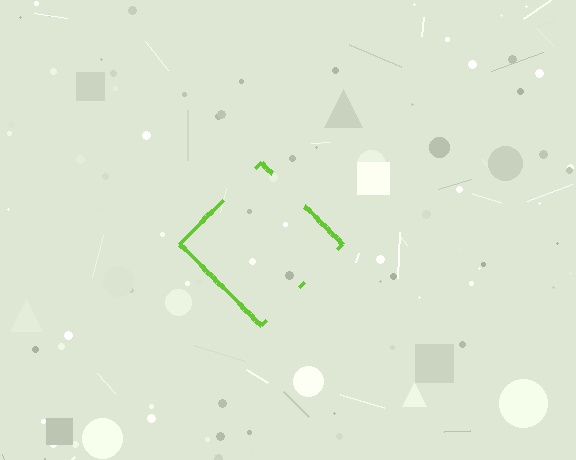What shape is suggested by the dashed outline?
The dashed outline suggests a diamond.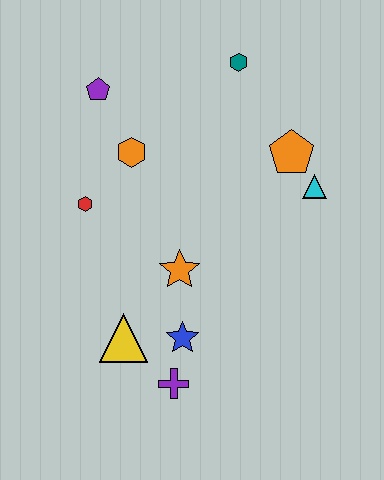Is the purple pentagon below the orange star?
No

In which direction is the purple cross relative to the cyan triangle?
The purple cross is below the cyan triangle.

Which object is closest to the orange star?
The blue star is closest to the orange star.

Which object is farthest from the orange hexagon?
The purple cross is farthest from the orange hexagon.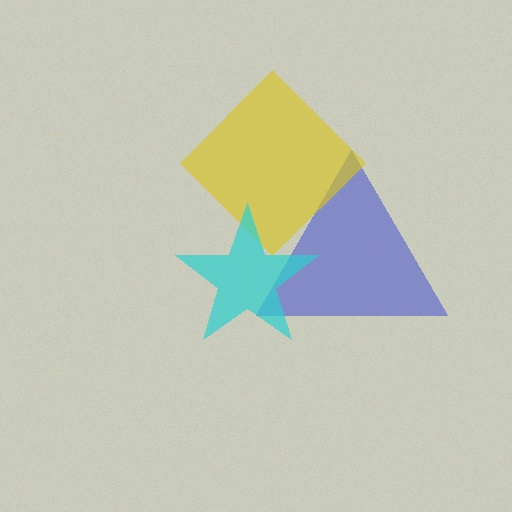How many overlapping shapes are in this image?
There are 3 overlapping shapes in the image.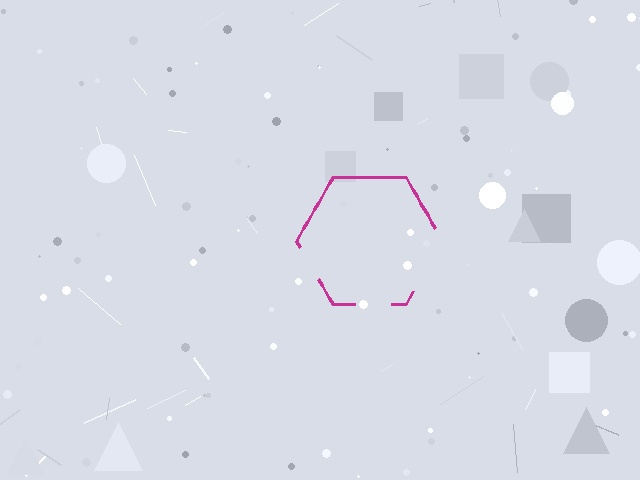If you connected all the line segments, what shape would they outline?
They would outline a hexagon.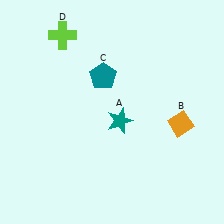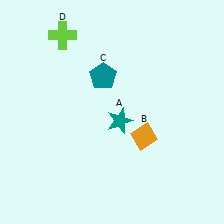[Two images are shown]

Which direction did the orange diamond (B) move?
The orange diamond (B) moved left.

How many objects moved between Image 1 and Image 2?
1 object moved between the two images.